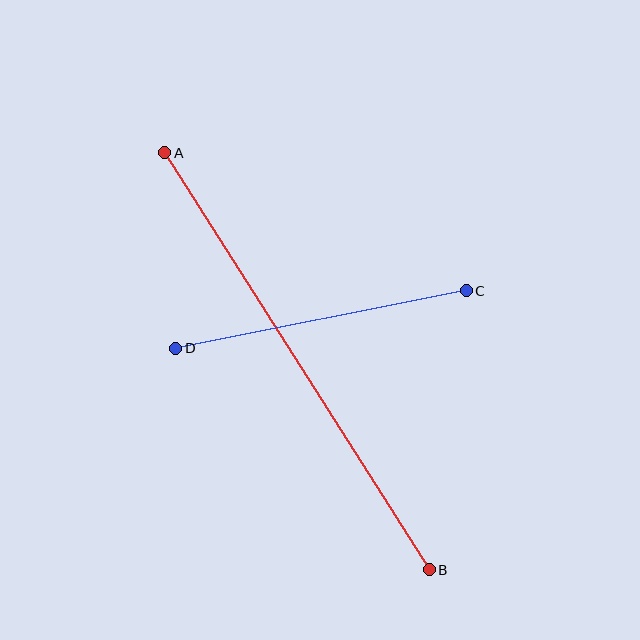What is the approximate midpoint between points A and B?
The midpoint is at approximately (297, 361) pixels.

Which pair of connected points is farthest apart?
Points A and B are farthest apart.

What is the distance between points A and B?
The distance is approximately 494 pixels.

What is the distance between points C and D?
The distance is approximately 296 pixels.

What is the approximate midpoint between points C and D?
The midpoint is at approximately (321, 320) pixels.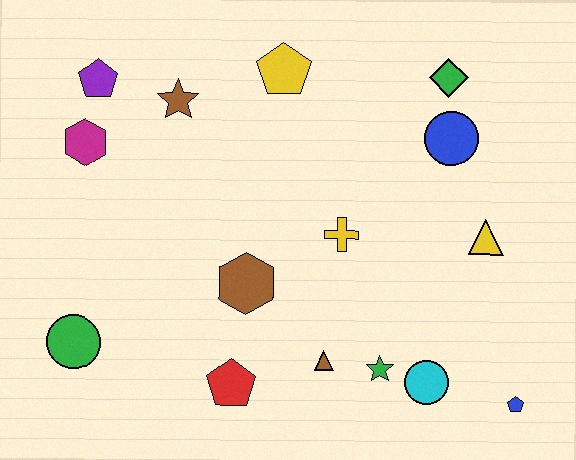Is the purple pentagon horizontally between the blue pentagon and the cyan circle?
No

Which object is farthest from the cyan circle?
The purple pentagon is farthest from the cyan circle.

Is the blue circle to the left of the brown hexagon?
No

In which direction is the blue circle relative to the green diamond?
The blue circle is below the green diamond.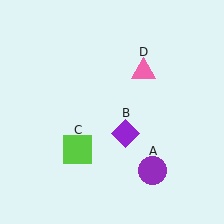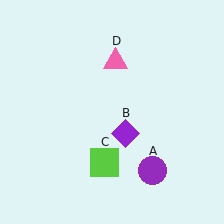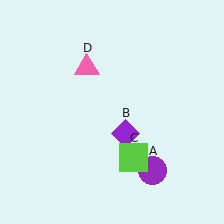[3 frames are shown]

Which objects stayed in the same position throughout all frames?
Purple circle (object A) and purple diamond (object B) remained stationary.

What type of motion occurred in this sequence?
The lime square (object C), pink triangle (object D) rotated counterclockwise around the center of the scene.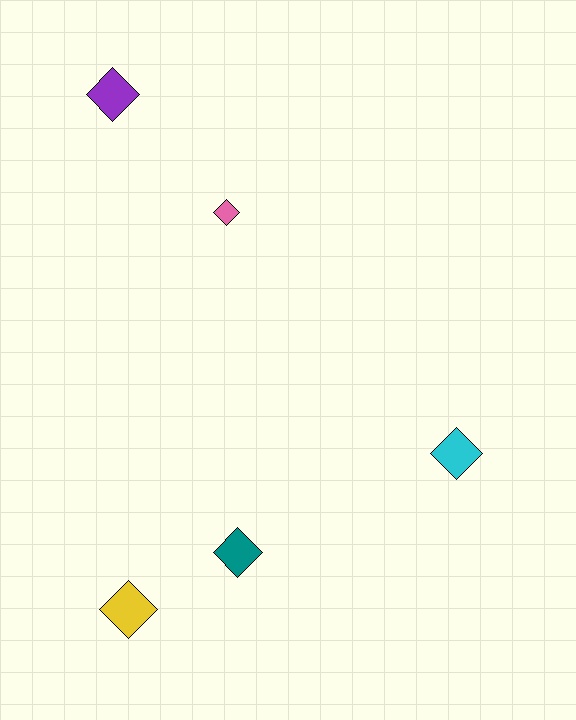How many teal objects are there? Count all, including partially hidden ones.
There is 1 teal object.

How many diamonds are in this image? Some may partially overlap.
There are 5 diamonds.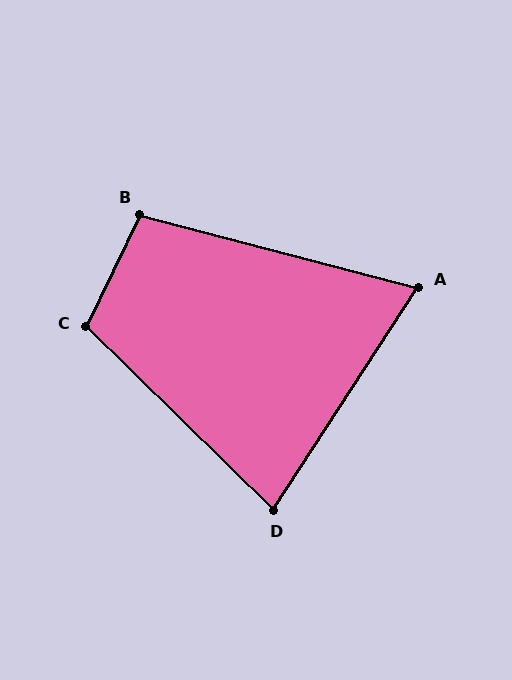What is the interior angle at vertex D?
Approximately 79 degrees (acute).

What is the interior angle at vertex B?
Approximately 101 degrees (obtuse).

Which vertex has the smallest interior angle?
A, at approximately 72 degrees.